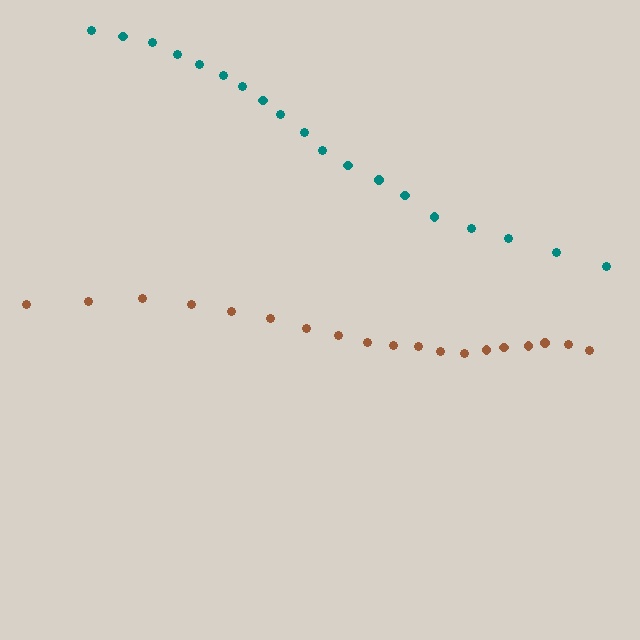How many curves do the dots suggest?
There are 2 distinct paths.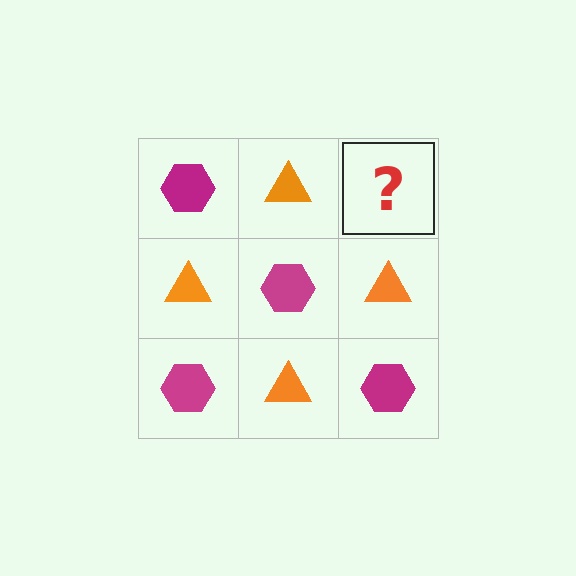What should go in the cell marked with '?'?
The missing cell should contain a magenta hexagon.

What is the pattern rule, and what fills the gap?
The rule is that it alternates magenta hexagon and orange triangle in a checkerboard pattern. The gap should be filled with a magenta hexagon.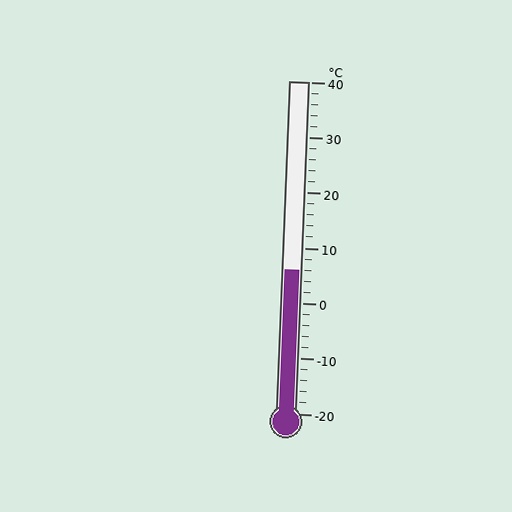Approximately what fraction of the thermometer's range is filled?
The thermometer is filled to approximately 45% of its range.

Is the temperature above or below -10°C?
The temperature is above -10°C.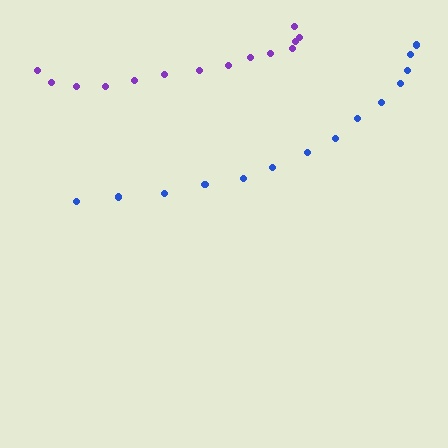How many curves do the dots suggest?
There are 2 distinct paths.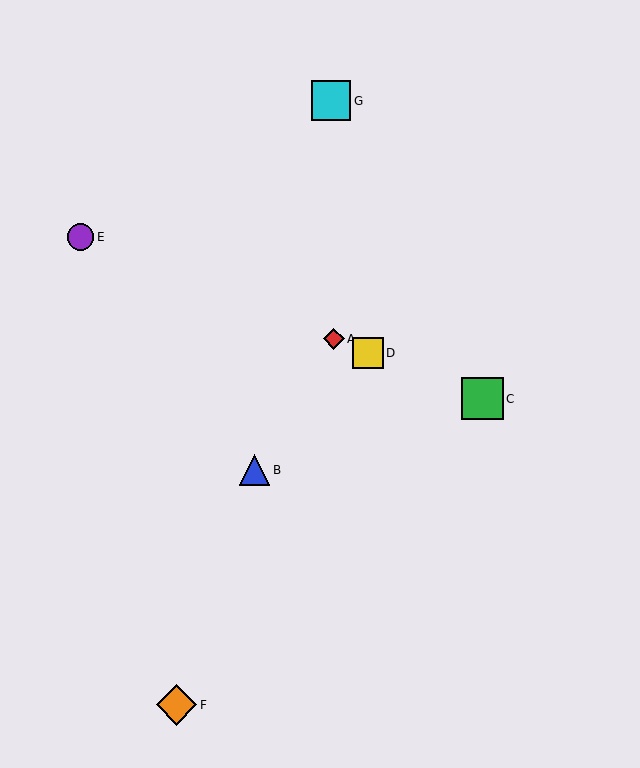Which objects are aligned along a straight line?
Objects A, C, D, E are aligned along a straight line.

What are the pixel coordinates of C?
Object C is at (482, 399).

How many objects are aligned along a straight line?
4 objects (A, C, D, E) are aligned along a straight line.